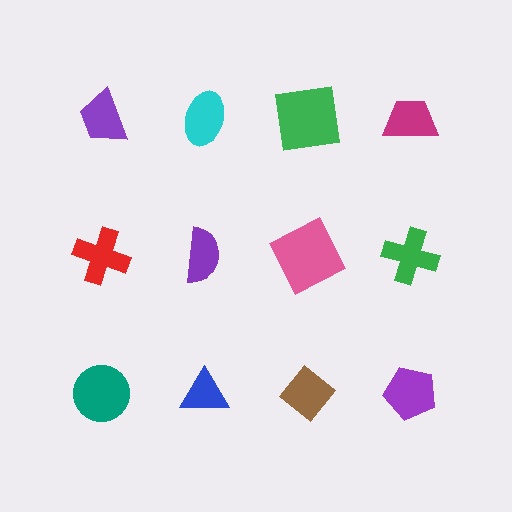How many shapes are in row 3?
4 shapes.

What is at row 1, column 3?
A green square.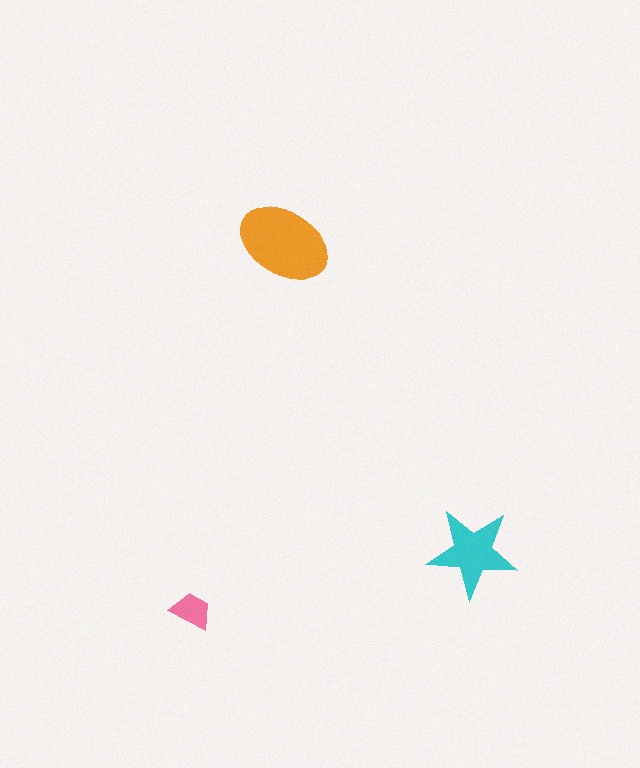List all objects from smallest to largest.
The pink trapezoid, the cyan star, the orange ellipse.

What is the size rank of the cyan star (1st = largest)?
2nd.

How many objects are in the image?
There are 3 objects in the image.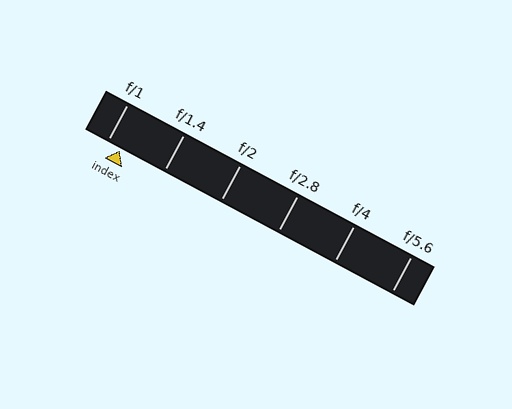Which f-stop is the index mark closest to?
The index mark is closest to f/1.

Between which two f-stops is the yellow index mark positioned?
The index mark is between f/1 and f/1.4.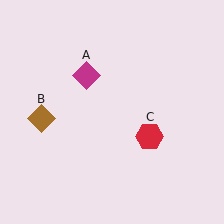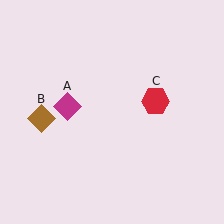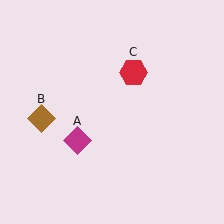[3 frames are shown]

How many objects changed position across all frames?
2 objects changed position: magenta diamond (object A), red hexagon (object C).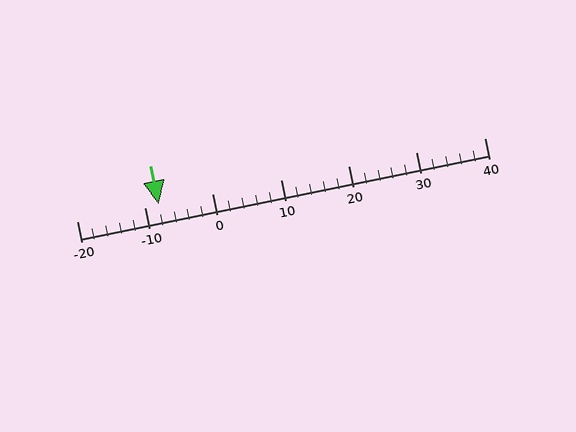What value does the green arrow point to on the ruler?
The green arrow points to approximately -8.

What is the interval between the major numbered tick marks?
The major tick marks are spaced 10 units apart.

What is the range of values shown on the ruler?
The ruler shows values from -20 to 40.